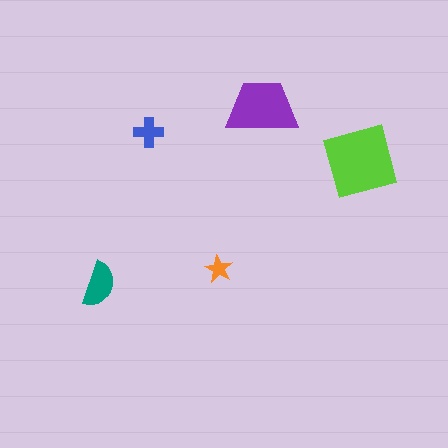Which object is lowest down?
The teal semicircle is bottommost.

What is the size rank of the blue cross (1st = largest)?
4th.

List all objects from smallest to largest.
The orange star, the blue cross, the teal semicircle, the purple trapezoid, the lime square.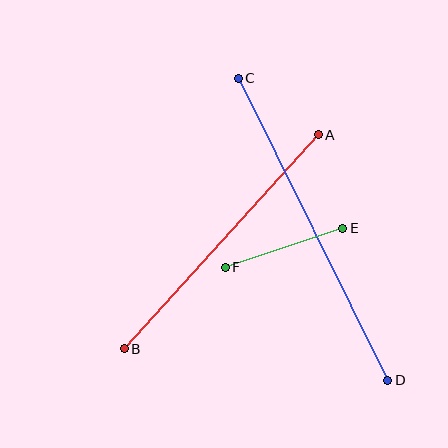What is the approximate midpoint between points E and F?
The midpoint is at approximately (284, 248) pixels.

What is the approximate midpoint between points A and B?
The midpoint is at approximately (221, 242) pixels.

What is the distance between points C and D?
The distance is approximately 337 pixels.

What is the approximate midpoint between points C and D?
The midpoint is at approximately (313, 229) pixels.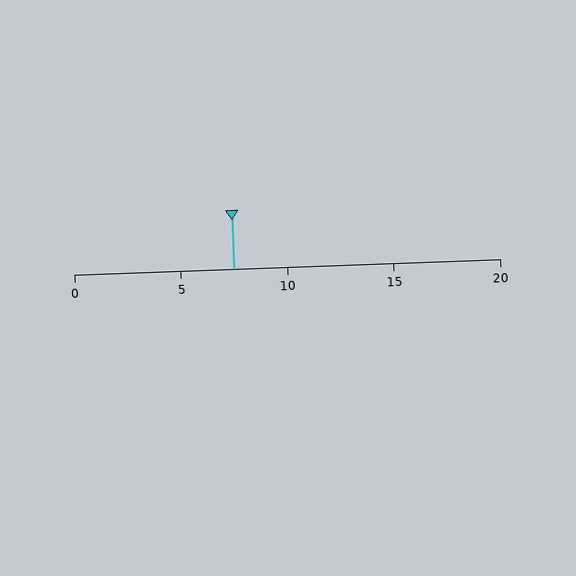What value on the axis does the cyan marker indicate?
The marker indicates approximately 7.5.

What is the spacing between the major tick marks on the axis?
The major ticks are spaced 5 apart.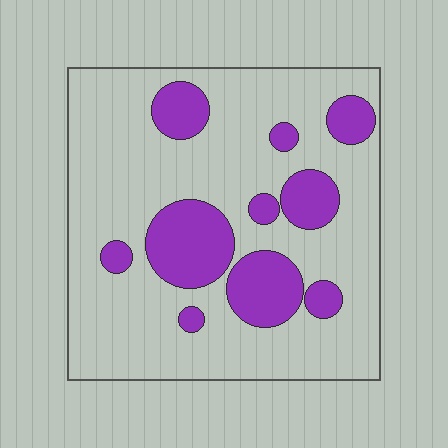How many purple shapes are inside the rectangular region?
10.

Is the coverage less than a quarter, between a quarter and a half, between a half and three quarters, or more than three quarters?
Less than a quarter.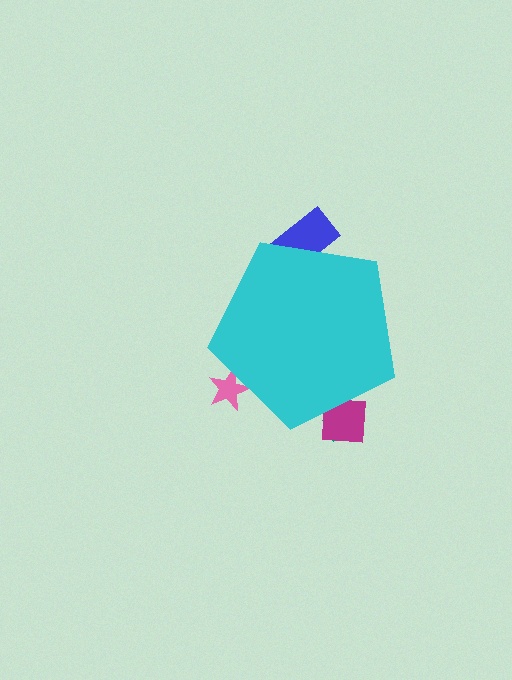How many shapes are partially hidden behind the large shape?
4 shapes are partially hidden.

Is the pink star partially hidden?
Yes, the pink star is partially hidden behind the cyan pentagon.